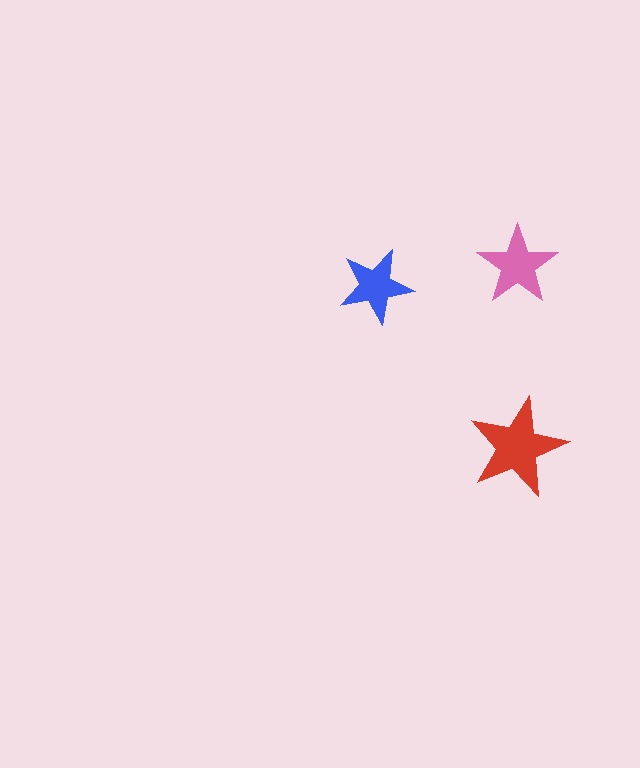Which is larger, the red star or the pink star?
The red one.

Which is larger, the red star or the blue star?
The red one.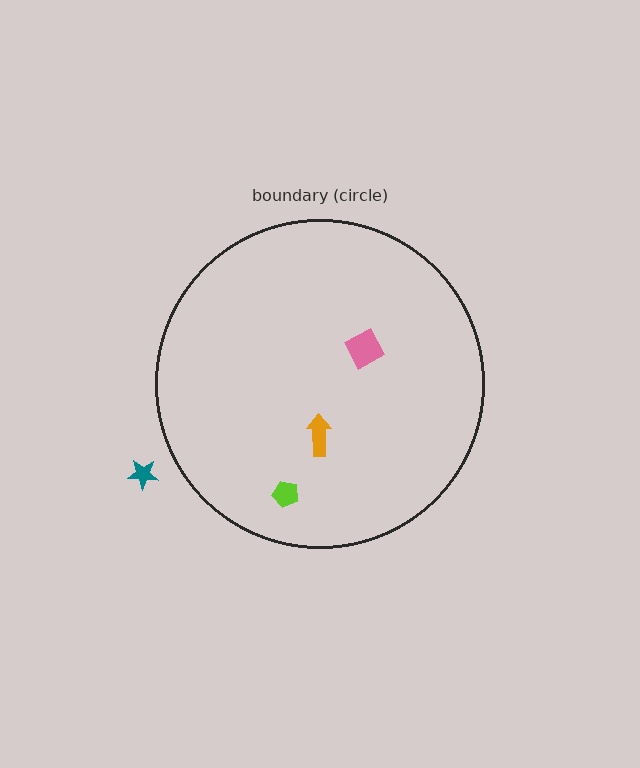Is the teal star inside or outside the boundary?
Outside.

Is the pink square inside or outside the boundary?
Inside.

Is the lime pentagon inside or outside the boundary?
Inside.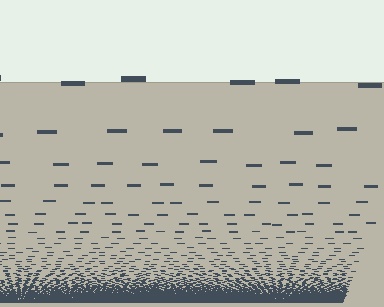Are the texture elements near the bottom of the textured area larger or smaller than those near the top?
Smaller. The gradient is inverted — elements near the bottom are smaller and denser.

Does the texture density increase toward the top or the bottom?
Density increases toward the bottom.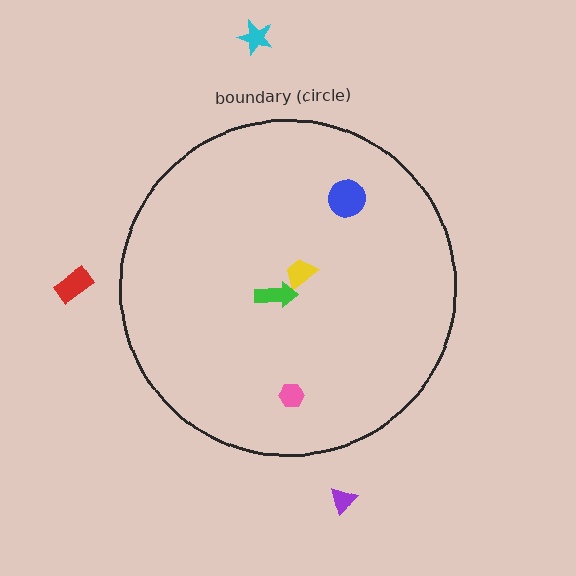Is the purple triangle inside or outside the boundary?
Outside.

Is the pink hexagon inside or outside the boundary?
Inside.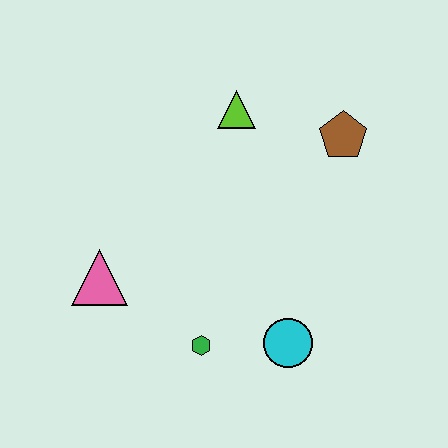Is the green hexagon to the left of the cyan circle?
Yes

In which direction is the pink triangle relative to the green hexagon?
The pink triangle is to the left of the green hexagon.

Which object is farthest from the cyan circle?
The lime triangle is farthest from the cyan circle.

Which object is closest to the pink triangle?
The green hexagon is closest to the pink triangle.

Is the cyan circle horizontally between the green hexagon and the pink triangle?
No